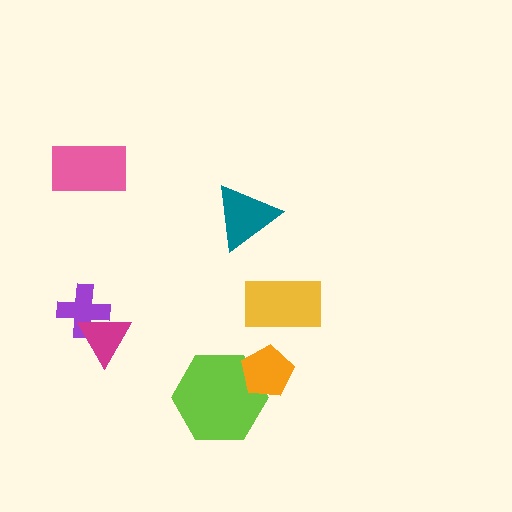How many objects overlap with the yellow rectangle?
0 objects overlap with the yellow rectangle.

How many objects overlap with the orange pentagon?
1 object overlaps with the orange pentagon.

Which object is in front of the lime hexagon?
The orange pentagon is in front of the lime hexagon.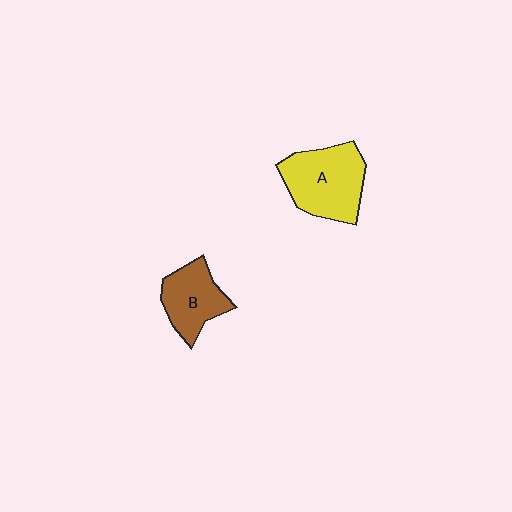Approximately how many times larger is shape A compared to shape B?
Approximately 1.4 times.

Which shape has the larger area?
Shape A (yellow).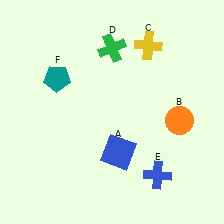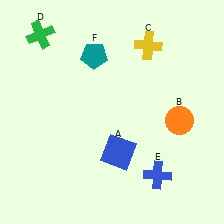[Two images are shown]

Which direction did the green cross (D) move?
The green cross (D) moved left.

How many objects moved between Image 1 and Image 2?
2 objects moved between the two images.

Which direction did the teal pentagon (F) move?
The teal pentagon (F) moved right.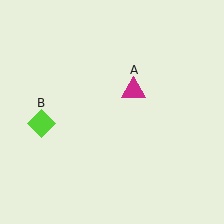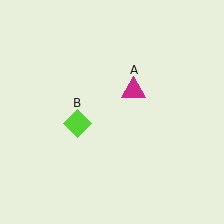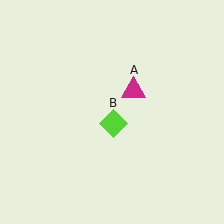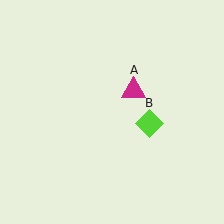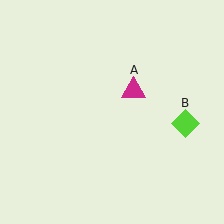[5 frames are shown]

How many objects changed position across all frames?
1 object changed position: lime diamond (object B).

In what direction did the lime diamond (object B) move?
The lime diamond (object B) moved right.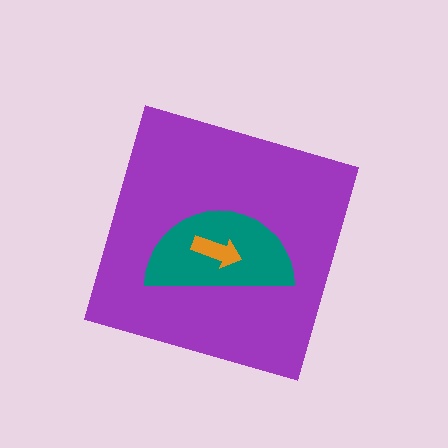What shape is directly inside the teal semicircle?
The orange arrow.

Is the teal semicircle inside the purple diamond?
Yes.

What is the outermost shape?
The purple diamond.